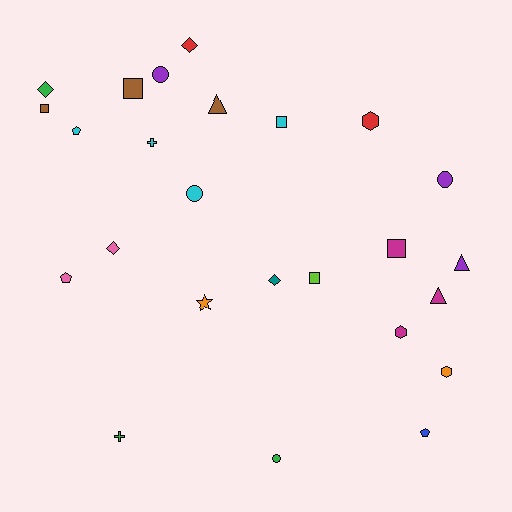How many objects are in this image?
There are 25 objects.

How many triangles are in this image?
There are 3 triangles.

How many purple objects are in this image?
There are 3 purple objects.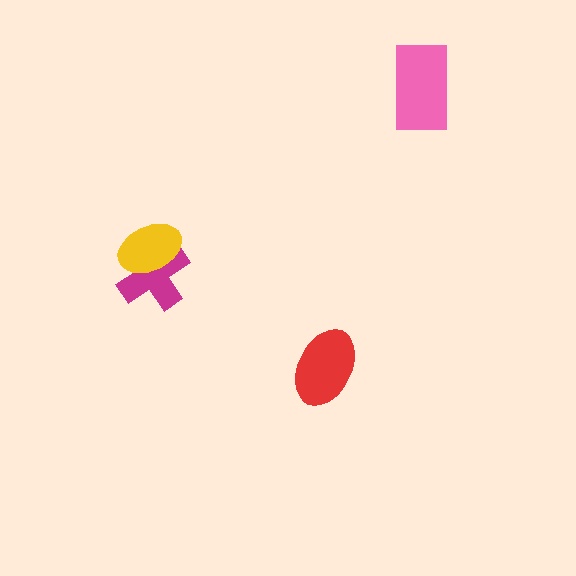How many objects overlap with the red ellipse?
0 objects overlap with the red ellipse.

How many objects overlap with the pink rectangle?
0 objects overlap with the pink rectangle.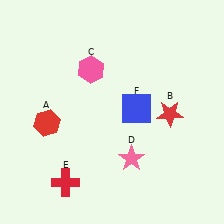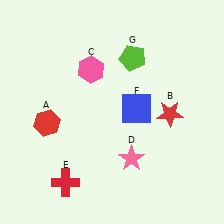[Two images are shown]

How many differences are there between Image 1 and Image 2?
There is 1 difference between the two images.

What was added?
A lime pentagon (G) was added in Image 2.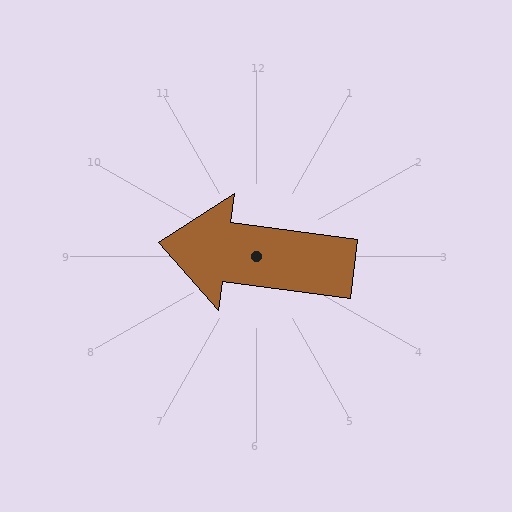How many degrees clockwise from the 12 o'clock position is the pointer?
Approximately 278 degrees.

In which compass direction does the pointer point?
West.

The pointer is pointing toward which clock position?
Roughly 9 o'clock.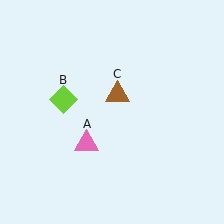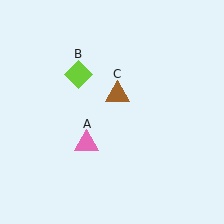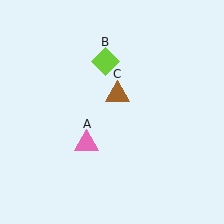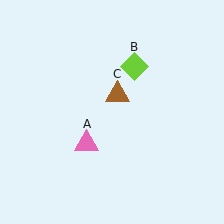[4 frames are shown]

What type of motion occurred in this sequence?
The lime diamond (object B) rotated clockwise around the center of the scene.